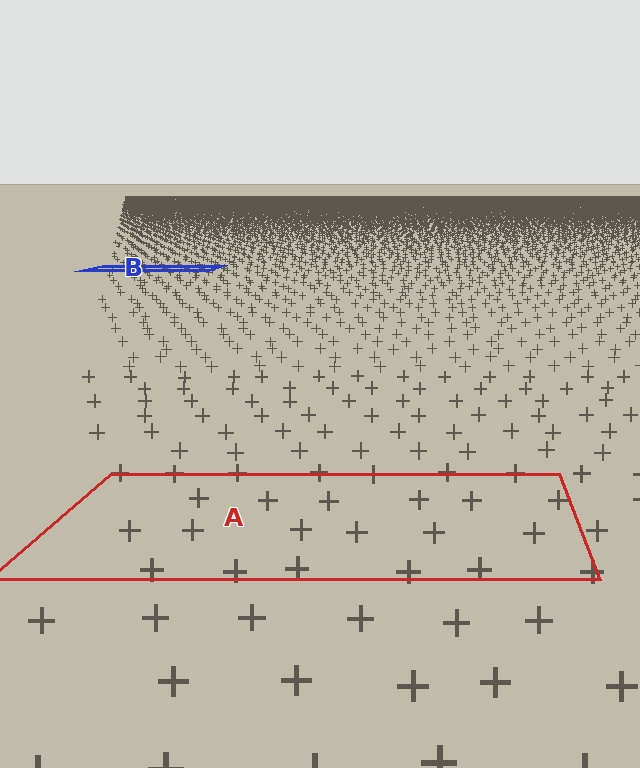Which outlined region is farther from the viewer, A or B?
Region B is farther from the viewer — the texture elements inside it appear smaller and more densely packed.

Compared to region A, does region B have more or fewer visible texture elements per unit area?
Region B has more texture elements per unit area — they are packed more densely because it is farther away.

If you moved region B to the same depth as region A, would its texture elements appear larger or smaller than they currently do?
They would appear larger. At a closer depth, the same texture elements are projected at a bigger on-screen size.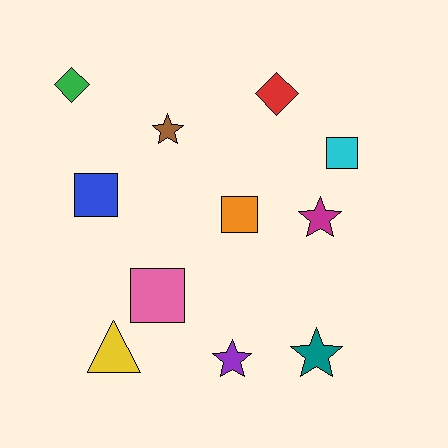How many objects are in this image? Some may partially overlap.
There are 11 objects.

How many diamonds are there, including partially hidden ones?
There are 2 diamonds.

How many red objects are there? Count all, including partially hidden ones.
There is 1 red object.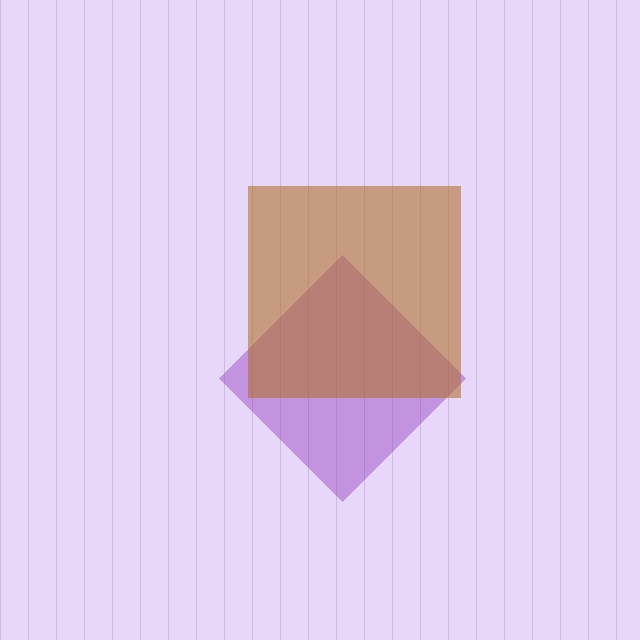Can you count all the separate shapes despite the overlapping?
Yes, there are 2 separate shapes.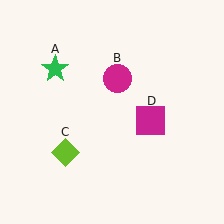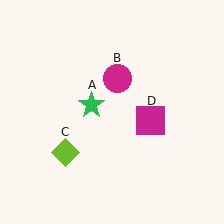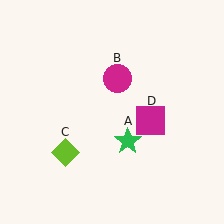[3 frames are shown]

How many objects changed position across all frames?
1 object changed position: green star (object A).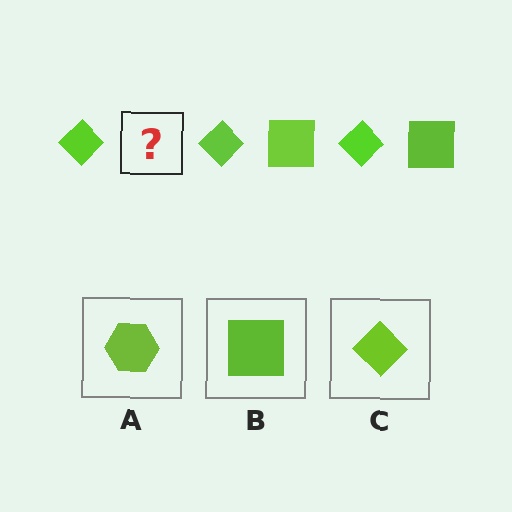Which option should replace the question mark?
Option B.